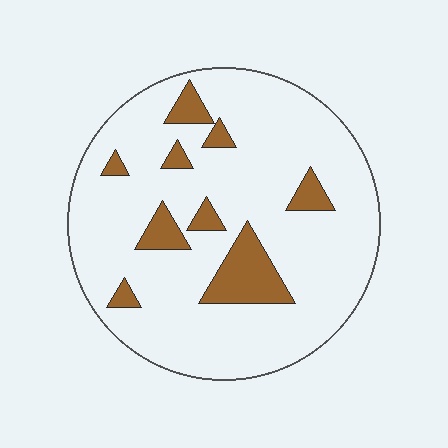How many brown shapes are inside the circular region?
9.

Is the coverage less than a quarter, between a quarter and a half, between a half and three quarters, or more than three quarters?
Less than a quarter.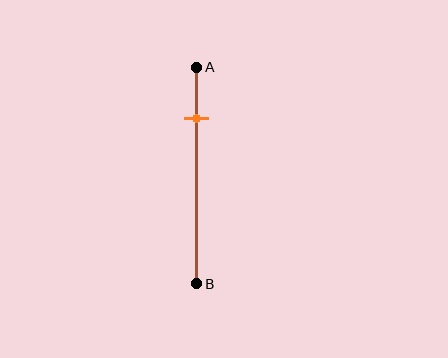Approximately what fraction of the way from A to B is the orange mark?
The orange mark is approximately 25% of the way from A to B.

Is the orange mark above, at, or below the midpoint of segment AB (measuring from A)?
The orange mark is above the midpoint of segment AB.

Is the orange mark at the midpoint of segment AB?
No, the mark is at about 25% from A, not at the 50% midpoint.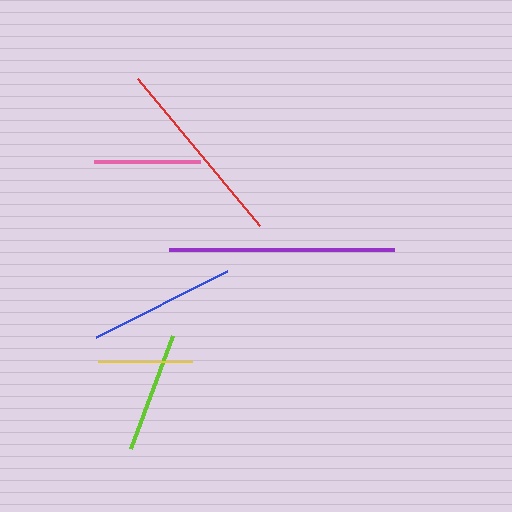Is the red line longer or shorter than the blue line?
The red line is longer than the blue line.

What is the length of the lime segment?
The lime segment is approximately 120 pixels long.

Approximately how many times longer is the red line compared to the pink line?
The red line is approximately 1.8 times the length of the pink line.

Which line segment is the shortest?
The yellow line is the shortest at approximately 94 pixels.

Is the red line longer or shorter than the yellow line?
The red line is longer than the yellow line.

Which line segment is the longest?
The purple line is the longest at approximately 225 pixels.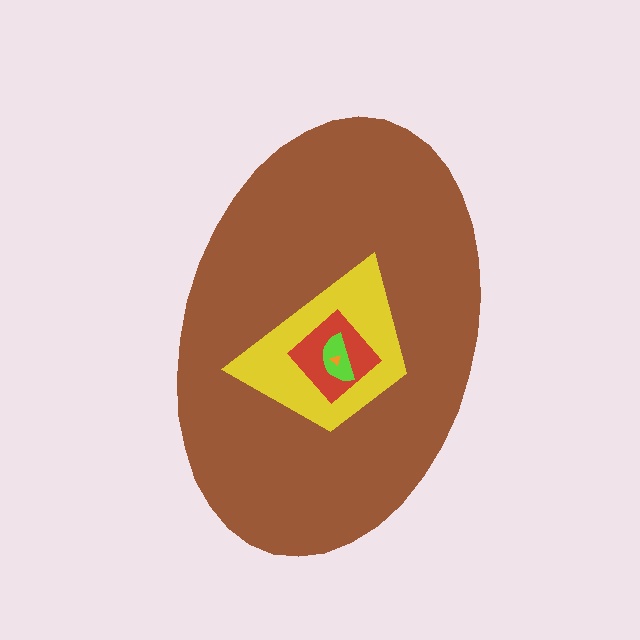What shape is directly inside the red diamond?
The lime semicircle.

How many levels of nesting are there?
5.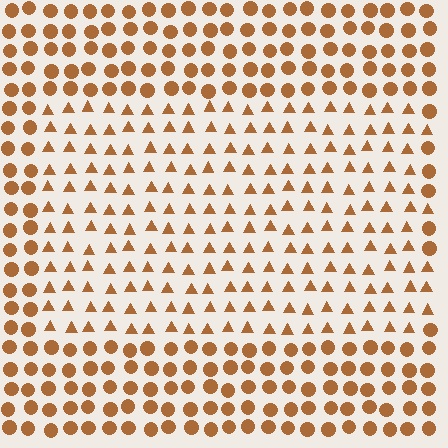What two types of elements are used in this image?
The image uses triangles inside the rectangle region and circles outside it.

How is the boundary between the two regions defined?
The boundary is defined by a change in element shape: triangles inside vs. circles outside. All elements share the same color and spacing.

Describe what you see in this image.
The image is filled with small brown elements arranged in a uniform grid. A rectangle-shaped region contains triangles, while the surrounding area contains circles. The boundary is defined purely by the change in element shape.